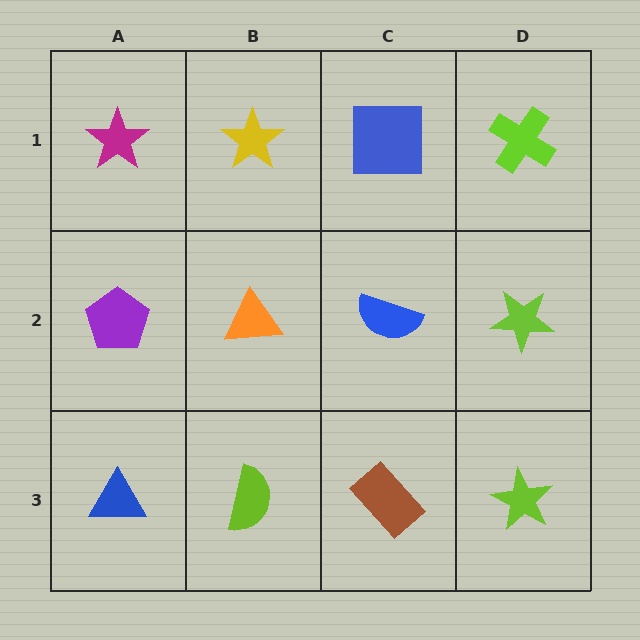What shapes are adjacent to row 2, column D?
A lime cross (row 1, column D), a lime star (row 3, column D), a blue semicircle (row 2, column C).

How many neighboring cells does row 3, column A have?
2.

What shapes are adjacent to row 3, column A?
A purple pentagon (row 2, column A), a lime semicircle (row 3, column B).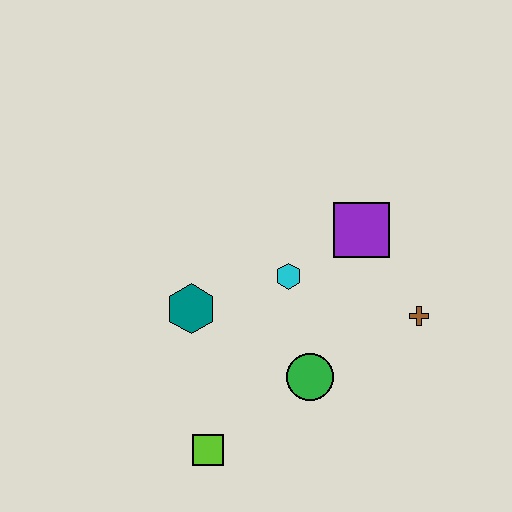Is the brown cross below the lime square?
No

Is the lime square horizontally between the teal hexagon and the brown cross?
Yes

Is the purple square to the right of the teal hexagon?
Yes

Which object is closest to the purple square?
The cyan hexagon is closest to the purple square.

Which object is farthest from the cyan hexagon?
The lime square is farthest from the cyan hexagon.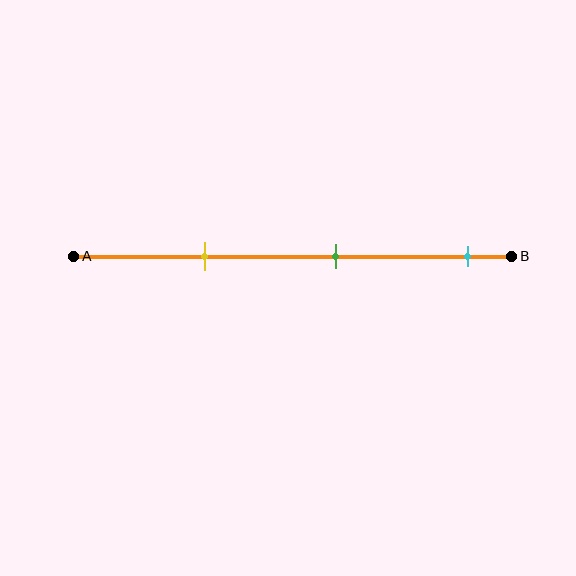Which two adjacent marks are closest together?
The yellow and green marks are the closest adjacent pair.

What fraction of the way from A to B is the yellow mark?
The yellow mark is approximately 30% (0.3) of the way from A to B.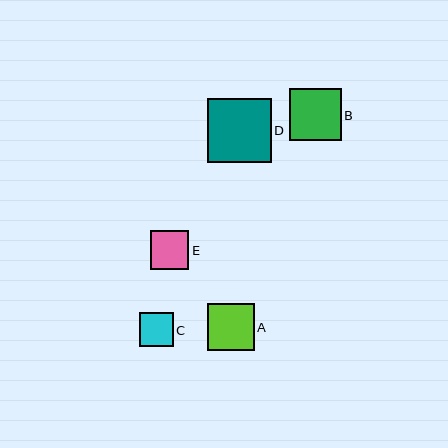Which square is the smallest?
Square C is the smallest with a size of approximately 34 pixels.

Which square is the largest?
Square D is the largest with a size of approximately 64 pixels.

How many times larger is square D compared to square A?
Square D is approximately 1.4 times the size of square A.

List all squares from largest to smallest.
From largest to smallest: D, B, A, E, C.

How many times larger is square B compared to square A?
Square B is approximately 1.1 times the size of square A.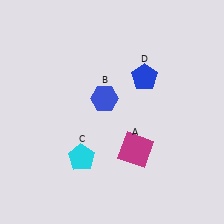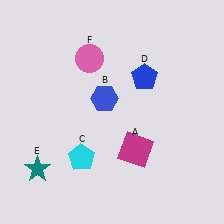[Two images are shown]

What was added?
A teal star (E), a pink circle (F) were added in Image 2.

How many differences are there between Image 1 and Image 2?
There are 2 differences between the two images.